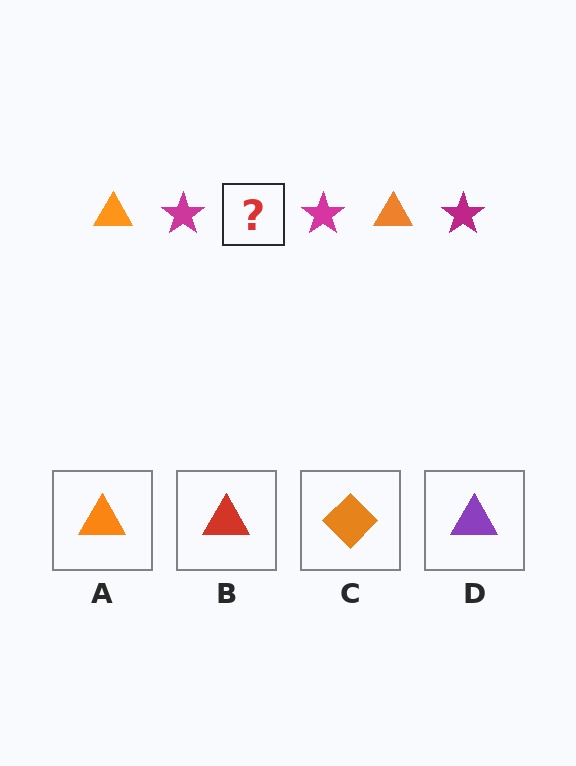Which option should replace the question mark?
Option A.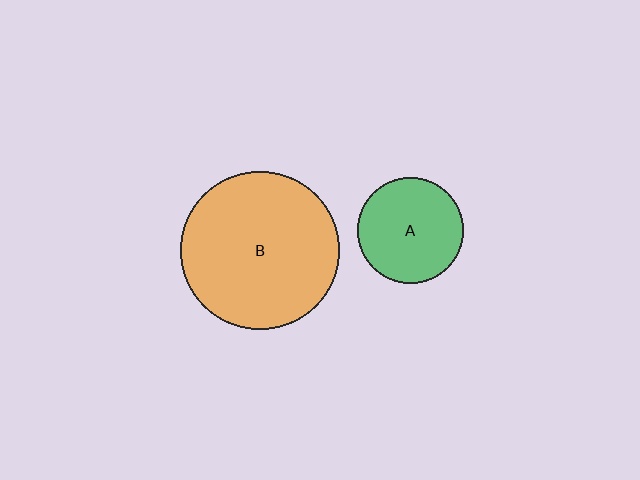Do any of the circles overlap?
No, none of the circles overlap.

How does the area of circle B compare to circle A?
Approximately 2.3 times.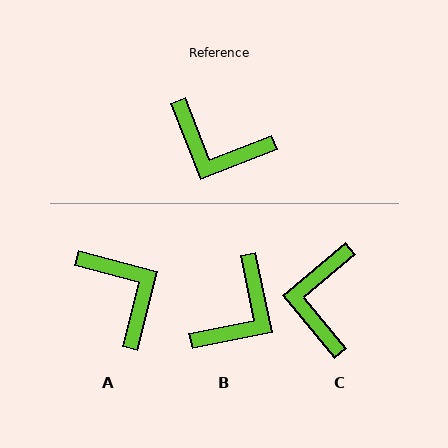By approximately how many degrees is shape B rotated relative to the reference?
Approximately 80 degrees counter-clockwise.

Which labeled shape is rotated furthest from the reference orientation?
A, about 144 degrees away.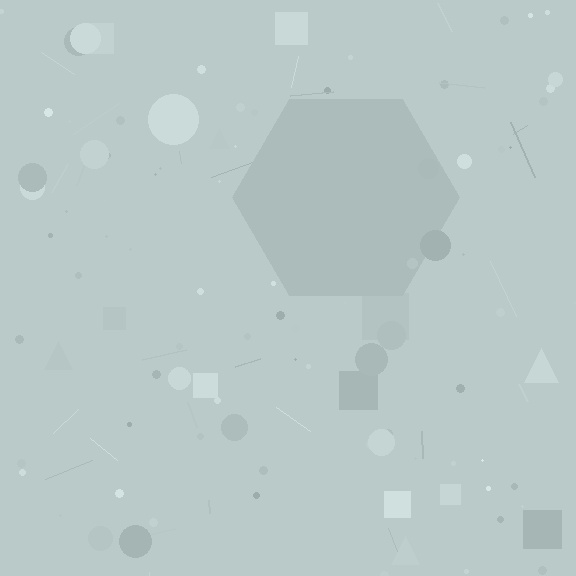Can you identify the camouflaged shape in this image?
The camouflaged shape is a hexagon.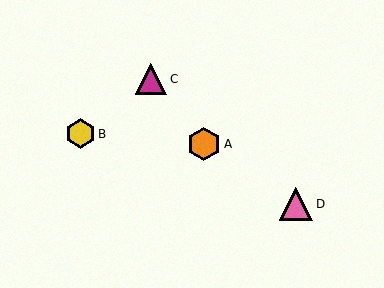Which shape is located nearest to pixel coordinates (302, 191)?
The pink triangle (labeled D) at (296, 204) is nearest to that location.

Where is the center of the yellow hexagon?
The center of the yellow hexagon is at (81, 134).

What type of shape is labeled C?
Shape C is a magenta triangle.